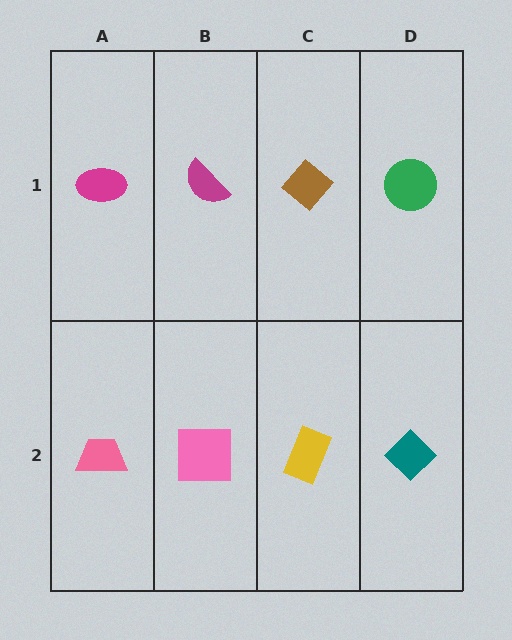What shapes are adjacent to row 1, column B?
A pink square (row 2, column B), a magenta ellipse (row 1, column A), a brown diamond (row 1, column C).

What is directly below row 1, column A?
A pink trapezoid.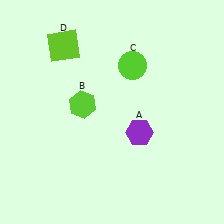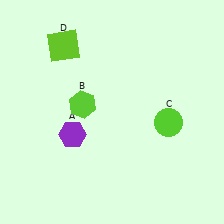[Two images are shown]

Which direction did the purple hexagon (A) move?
The purple hexagon (A) moved left.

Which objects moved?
The objects that moved are: the purple hexagon (A), the lime circle (C).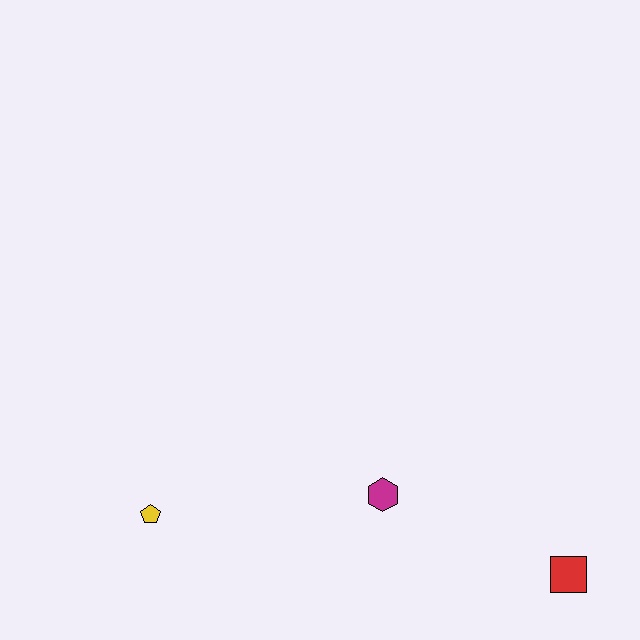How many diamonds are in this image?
There are no diamonds.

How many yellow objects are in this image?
There is 1 yellow object.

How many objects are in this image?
There are 3 objects.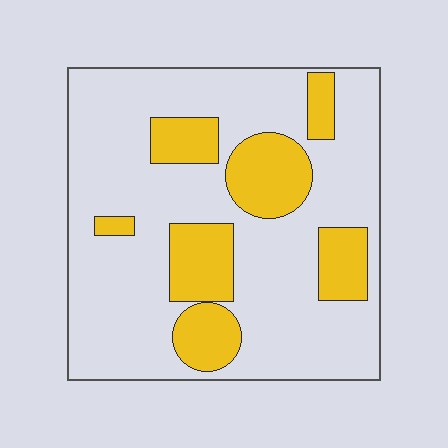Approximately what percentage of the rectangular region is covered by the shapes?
Approximately 25%.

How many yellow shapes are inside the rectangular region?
7.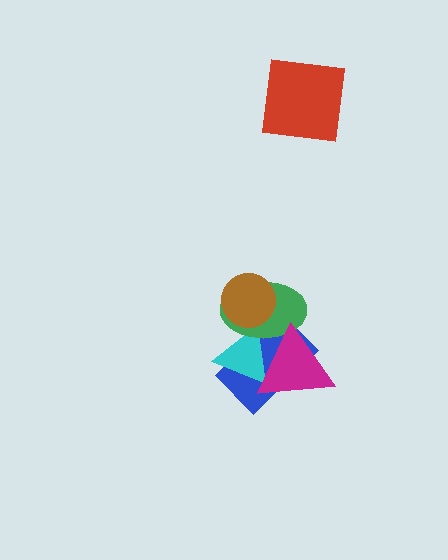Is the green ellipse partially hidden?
Yes, it is partially covered by another shape.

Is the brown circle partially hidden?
No, no other shape covers it.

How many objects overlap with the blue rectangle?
4 objects overlap with the blue rectangle.